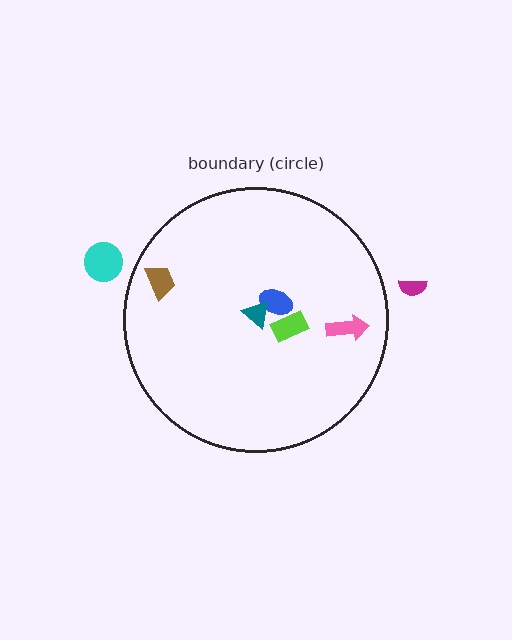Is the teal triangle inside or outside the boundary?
Inside.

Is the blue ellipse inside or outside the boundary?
Inside.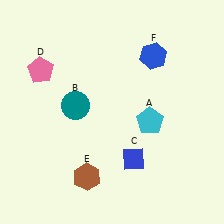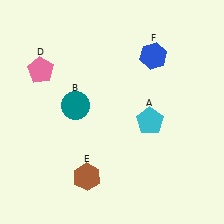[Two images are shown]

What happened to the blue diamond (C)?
The blue diamond (C) was removed in Image 2. It was in the bottom-right area of Image 1.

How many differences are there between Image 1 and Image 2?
There is 1 difference between the two images.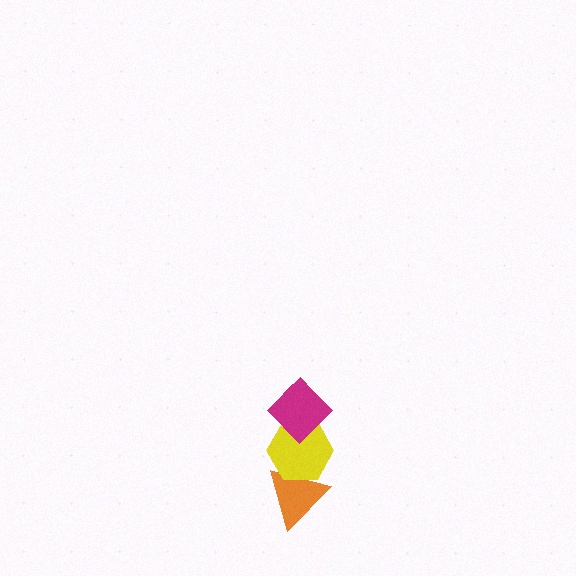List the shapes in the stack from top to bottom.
From top to bottom: the magenta diamond, the yellow hexagon, the orange triangle.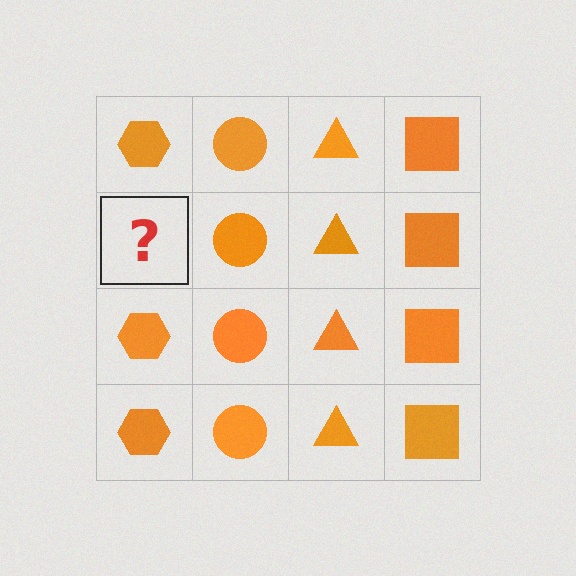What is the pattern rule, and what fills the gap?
The rule is that each column has a consistent shape. The gap should be filled with an orange hexagon.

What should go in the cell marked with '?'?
The missing cell should contain an orange hexagon.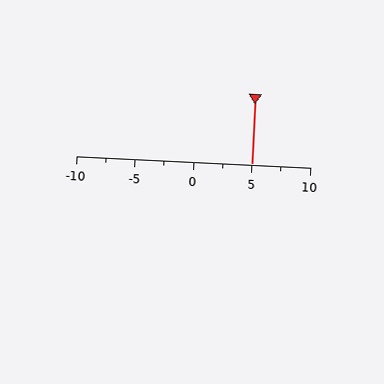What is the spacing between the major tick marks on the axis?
The major ticks are spaced 5 apart.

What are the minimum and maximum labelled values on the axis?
The axis runs from -10 to 10.